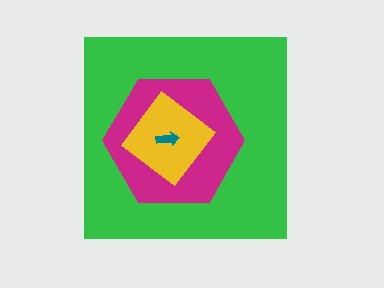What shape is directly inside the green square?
The magenta hexagon.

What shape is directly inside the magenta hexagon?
The yellow diamond.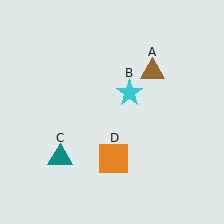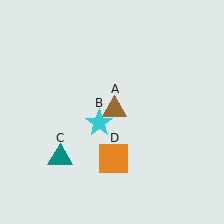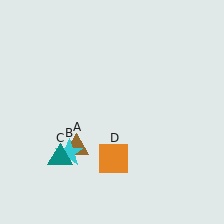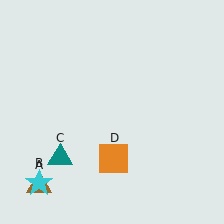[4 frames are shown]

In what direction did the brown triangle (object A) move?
The brown triangle (object A) moved down and to the left.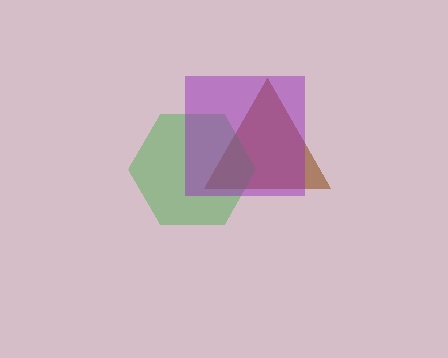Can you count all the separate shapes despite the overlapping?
Yes, there are 3 separate shapes.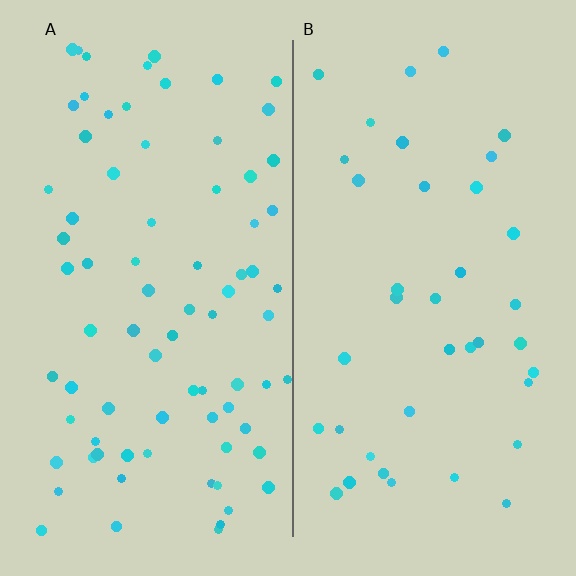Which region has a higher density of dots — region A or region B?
A (the left).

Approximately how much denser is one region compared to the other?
Approximately 2.0× — region A over region B.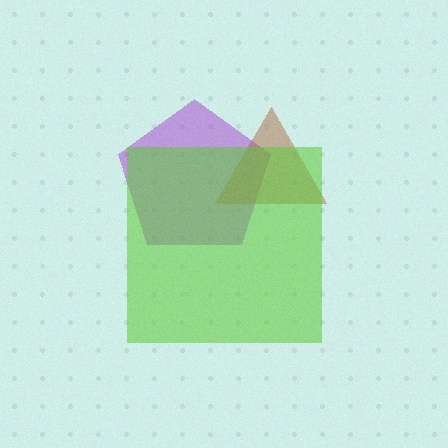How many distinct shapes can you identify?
There are 3 distinct shapes: a purple pentagon, a brown triangle, a lime square.